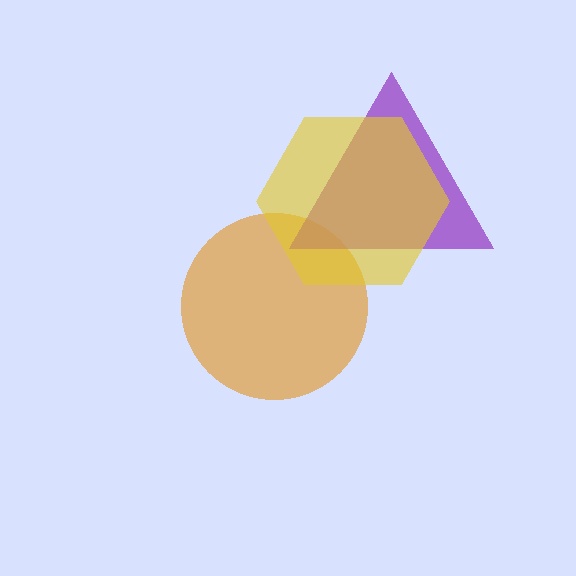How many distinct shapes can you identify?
There are 3 distinct shapes: an orange circle, a purple triangle, a yellow hexagon.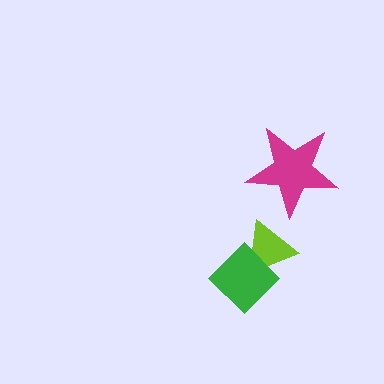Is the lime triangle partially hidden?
Yes, it is partially covered by another shape.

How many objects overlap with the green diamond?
1 object overlaps with the green diamond.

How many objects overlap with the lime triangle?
1 object overlaps with the lime triangle.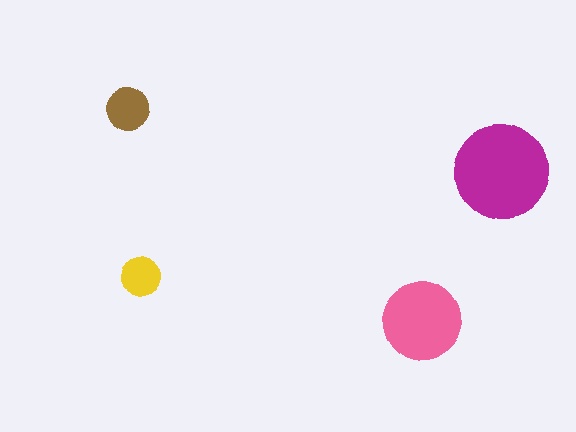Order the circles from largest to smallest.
the magenta one, the pink one, the brown one, the yellow one.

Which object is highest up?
The brown circle is topmost.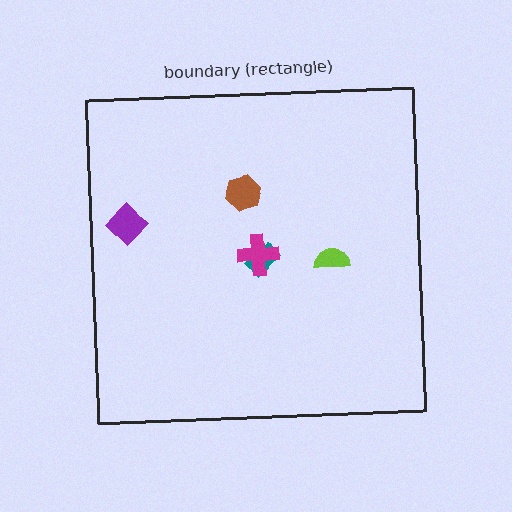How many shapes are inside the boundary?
5 inside, 0 outside.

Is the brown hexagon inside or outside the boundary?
Inside.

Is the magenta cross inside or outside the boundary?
Inside.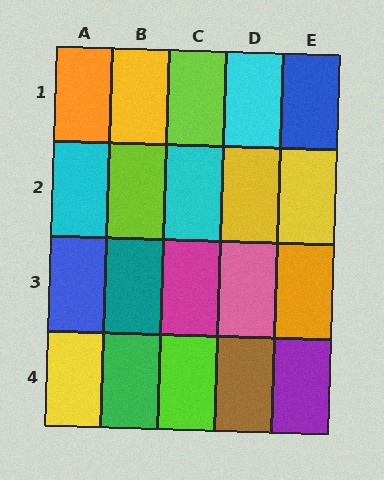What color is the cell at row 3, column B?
Teal.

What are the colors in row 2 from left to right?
Cyan, lime, cyan, yellow, yellow.